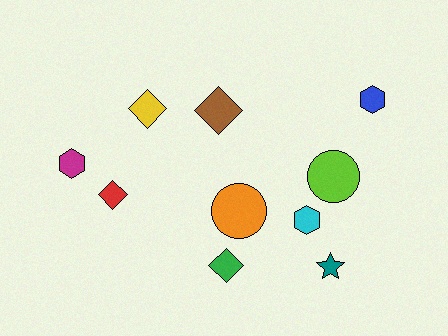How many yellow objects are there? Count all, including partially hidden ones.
There is 1 yellow object.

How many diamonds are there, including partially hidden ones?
There are 4 diamonds.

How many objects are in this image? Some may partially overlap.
There are 10 objects.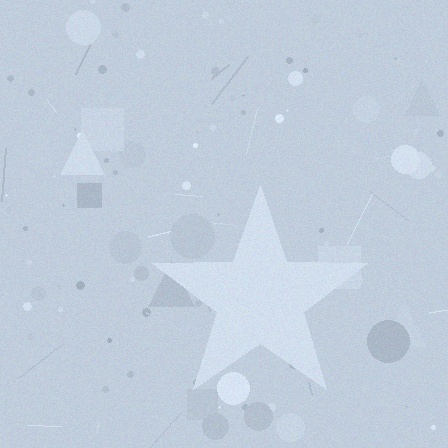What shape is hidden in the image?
A star is hidden in the image.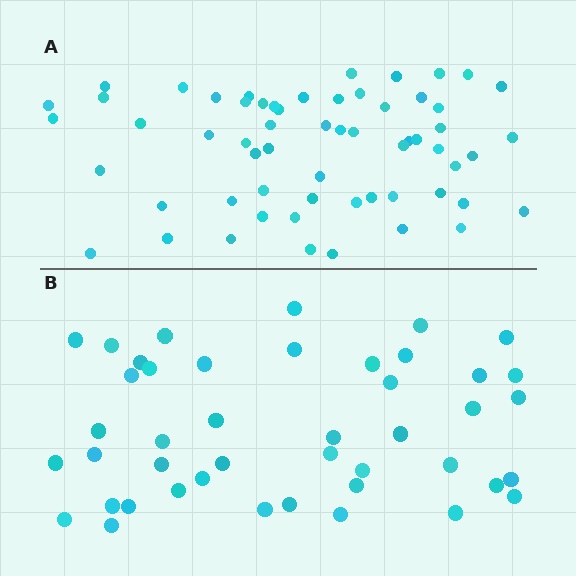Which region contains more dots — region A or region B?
Region A (the top region) has more dots.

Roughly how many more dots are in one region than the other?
Region A has approximately 15 more dots than region B.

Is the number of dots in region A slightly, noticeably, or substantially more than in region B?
Region A has noticeably more, but not dramatically so. The ratio is roughly 1.4 to 1.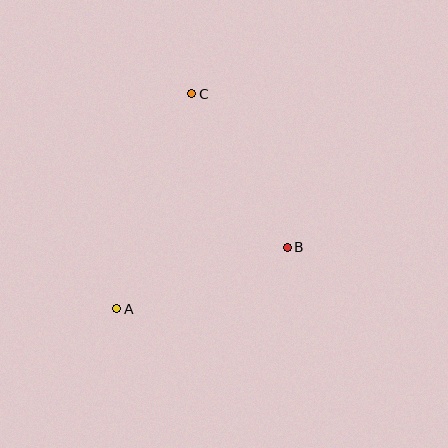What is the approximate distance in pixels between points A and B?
The distance between A and B is approximately 182 pixels.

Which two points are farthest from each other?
Points A and C are farthest from each other.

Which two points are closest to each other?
Points B and C are closest to each other.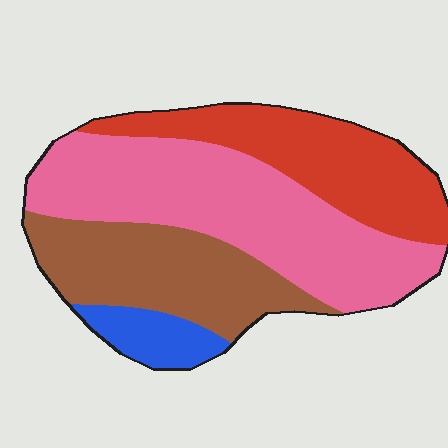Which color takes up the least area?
Blue, at roughly 10%.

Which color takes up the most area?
Pink, at roughly 40%.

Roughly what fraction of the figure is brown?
Brown takes up about one quarter (1/4) of the figure.